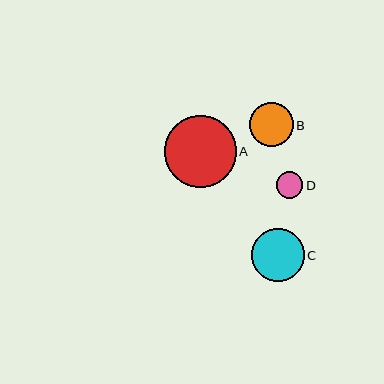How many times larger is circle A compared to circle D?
Circle A is approximately 2.7 times the size of circle D.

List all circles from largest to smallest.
From largest to smallest: A, C, B, D.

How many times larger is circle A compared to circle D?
Circle A is approximately 2.7 times the size of circle D.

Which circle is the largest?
Circle A is the largest with a size of approximately 72 pixels.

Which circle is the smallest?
Circle D is the smallest with a size of approximately 26 pixels.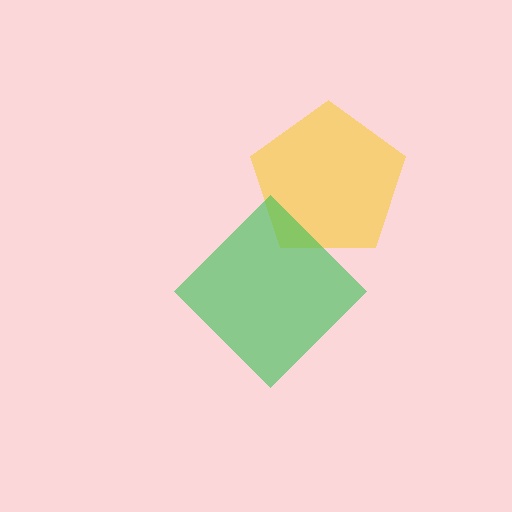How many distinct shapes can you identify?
There are 2 distinct shapes: a yellow pentagon, a green diamond.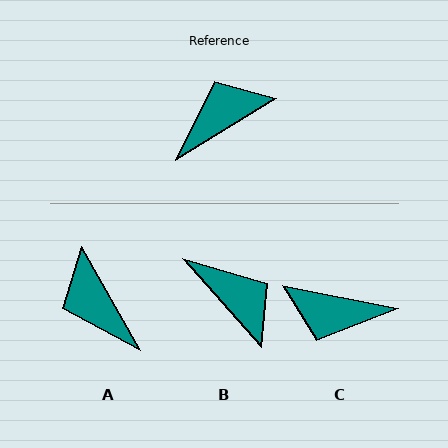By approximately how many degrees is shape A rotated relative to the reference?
Approximately 88 degrees counter-clockwise.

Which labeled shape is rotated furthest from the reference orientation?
C, about 138 degrees away.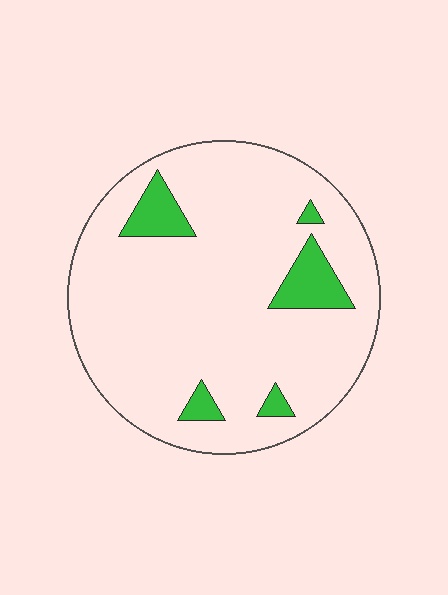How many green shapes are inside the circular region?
5.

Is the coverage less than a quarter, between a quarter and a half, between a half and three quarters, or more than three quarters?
Less than a quarter.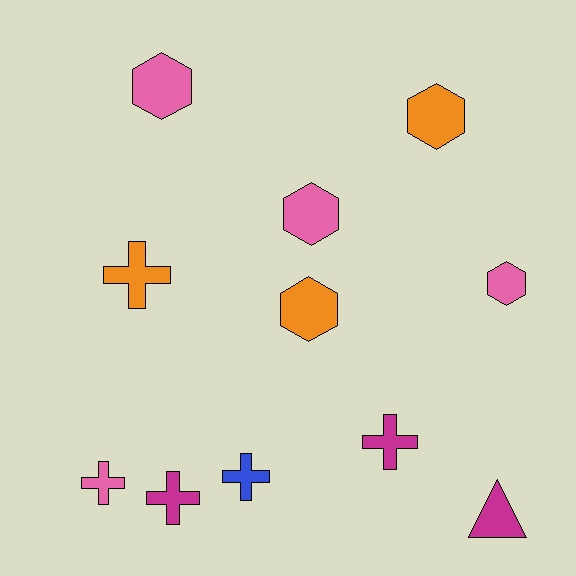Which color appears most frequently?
Pink, with 4 objects.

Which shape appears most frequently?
Cross, with 5 objects.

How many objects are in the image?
There are 11 objects.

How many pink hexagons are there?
There are 3 pink hexagons.